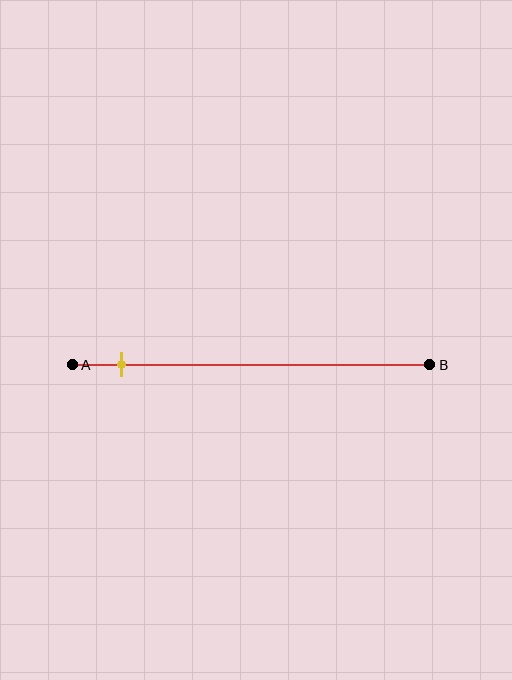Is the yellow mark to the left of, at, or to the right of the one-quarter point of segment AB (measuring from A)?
The yellow mark is to the left of the one-quarter point of segment AB.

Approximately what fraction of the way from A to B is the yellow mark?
The yellow mark is approximately 15% of the way from A to B.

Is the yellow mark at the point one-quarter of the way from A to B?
No, the mark is at about 15% from A, not at the 25% one-quarter point.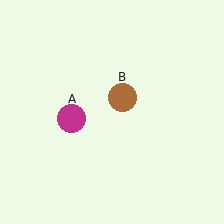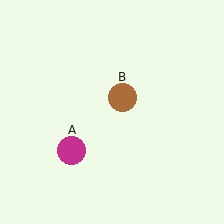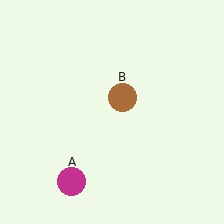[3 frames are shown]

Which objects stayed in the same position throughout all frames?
Brown circle (object B) remained stationary.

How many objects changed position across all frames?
1 object changed position: magenta circle (object A).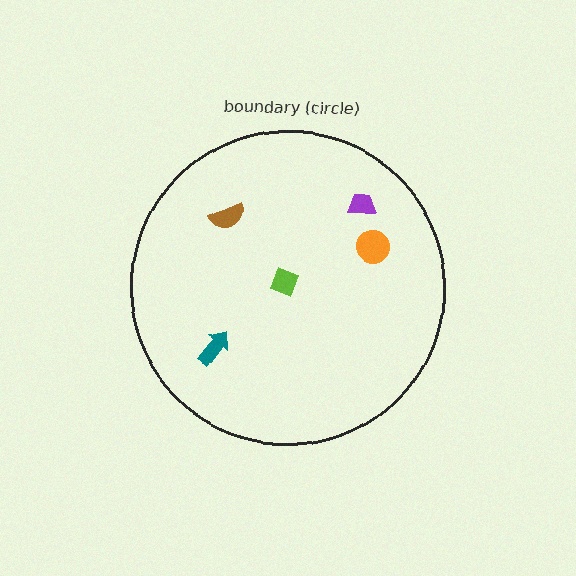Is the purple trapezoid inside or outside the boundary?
Inside.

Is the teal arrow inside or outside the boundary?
Inside.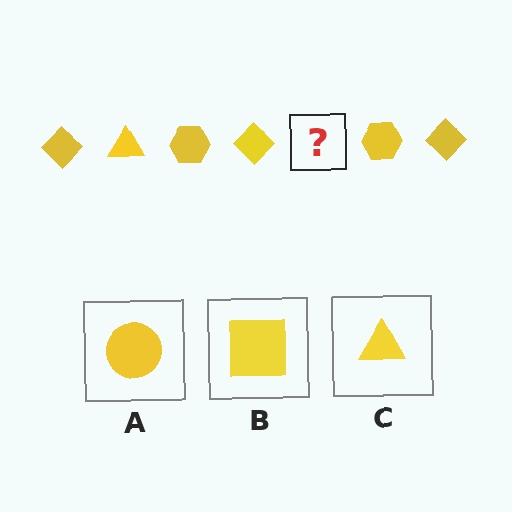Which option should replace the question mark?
Option C.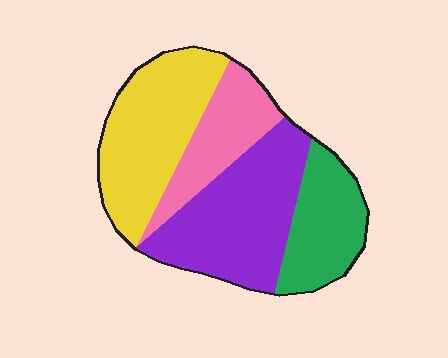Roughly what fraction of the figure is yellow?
Yellow takes up about one third (1/3) of the figure.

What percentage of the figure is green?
Green takes up between a sixth and a third of the figure.